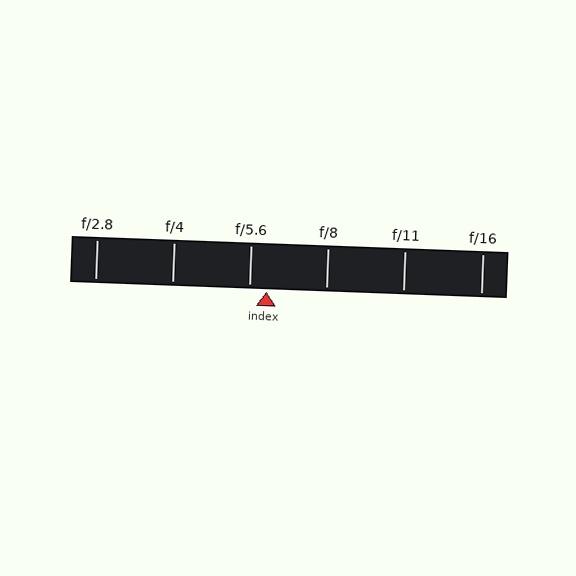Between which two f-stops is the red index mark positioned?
The index mark is between f/5.6 and f/8.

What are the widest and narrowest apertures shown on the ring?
The widest aperture shown is f/2.8 and the narrowest is f/16.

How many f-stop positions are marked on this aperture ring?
There are 6 f-stop positions marked.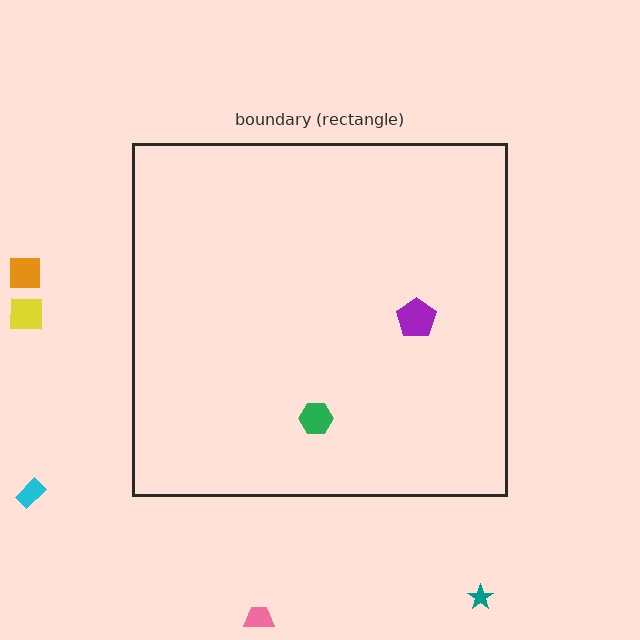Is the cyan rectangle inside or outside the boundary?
Outside.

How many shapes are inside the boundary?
2 inside, 5 outside.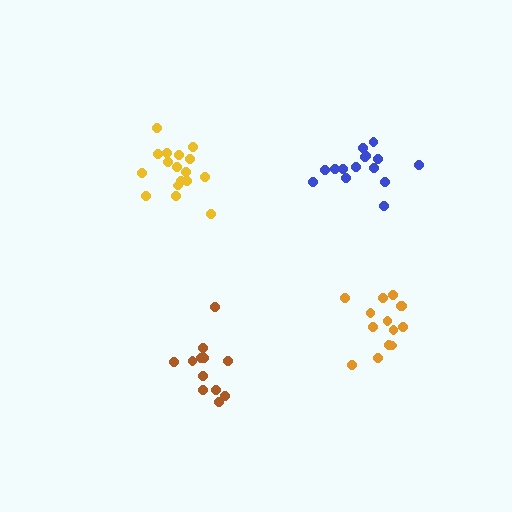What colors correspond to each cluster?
The clusters are colored: orange, brown, yellow, blue.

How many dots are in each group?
Group 1: 14 dots, Group 2: 12 dots, Group 3: 17 dots, Group 4: 15 dots (58 total).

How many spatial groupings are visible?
There are 4 spatial groupings.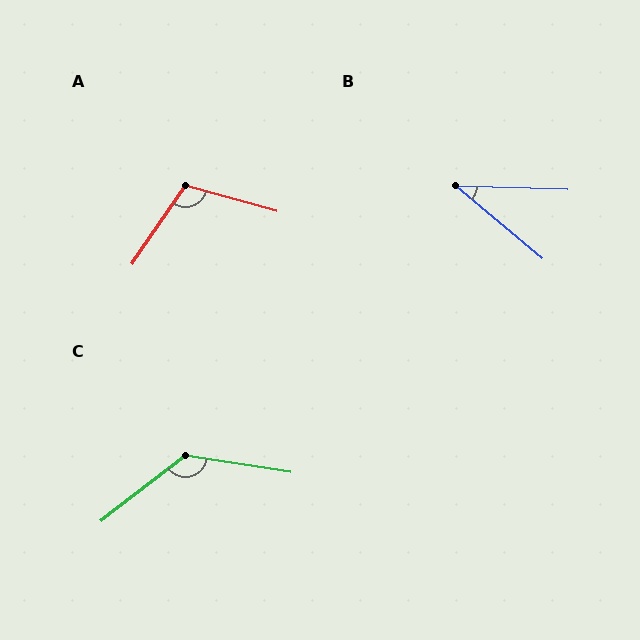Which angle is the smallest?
B, at approximately 39 degrees.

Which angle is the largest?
C, at approximately 133 degrees.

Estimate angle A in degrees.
Approximately 108 degrees.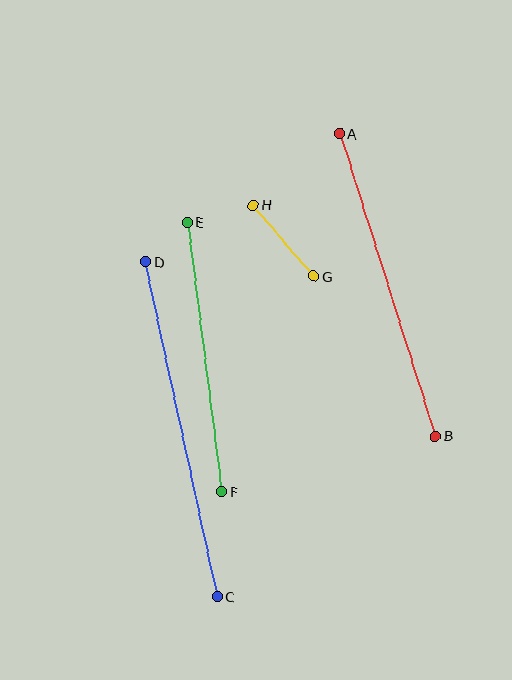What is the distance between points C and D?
The distance is approximately 342 pixels.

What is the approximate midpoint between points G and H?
The midpoint is at approximately (283, 241) pixels.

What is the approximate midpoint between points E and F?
The midpoint is at approximately (204, 357) pixels.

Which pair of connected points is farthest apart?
Points C and D are farthest apart.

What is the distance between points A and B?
The distance is approximately 317 pixels.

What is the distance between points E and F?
The distance is approximately 271 pixels.